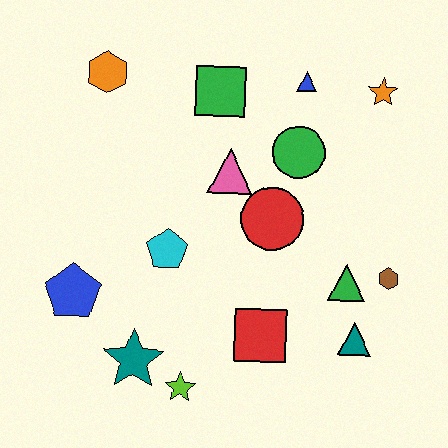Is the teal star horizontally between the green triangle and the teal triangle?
No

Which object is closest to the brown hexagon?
The green triangle is closest to the brown hexagon.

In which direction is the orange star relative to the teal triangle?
The orange star is above the teal triangle.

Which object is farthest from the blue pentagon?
The orange star is farthest from the blue pentagon.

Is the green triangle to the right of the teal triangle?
No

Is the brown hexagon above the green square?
No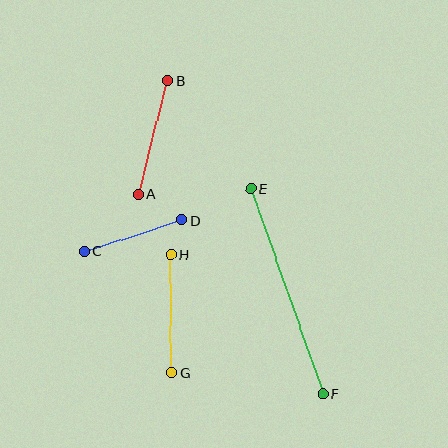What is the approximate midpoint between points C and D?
The midpoint is at approximately (133, 236) pixels.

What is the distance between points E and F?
The distance is approximately 217 pixels.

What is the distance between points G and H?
The distance is approximately 118 pixels.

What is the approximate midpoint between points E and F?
The midpoint is at approximately (287, 291) pixels.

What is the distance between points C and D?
The distance is approximately 103 pixels.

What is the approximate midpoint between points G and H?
The midpoint is at approximately (171, 314) pixels.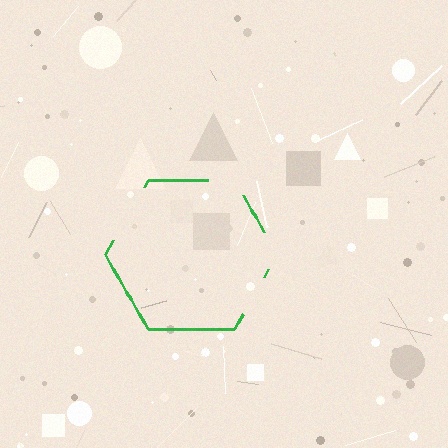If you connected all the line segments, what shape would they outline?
They would outline a hexagon.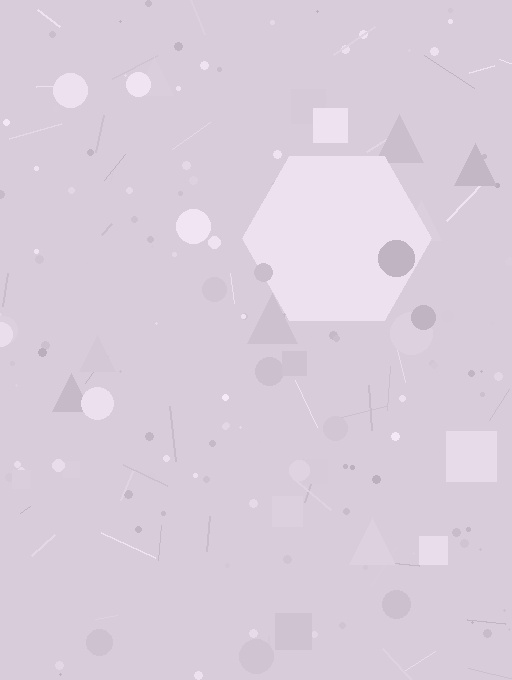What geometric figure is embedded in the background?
A hexagon is embedded in the background.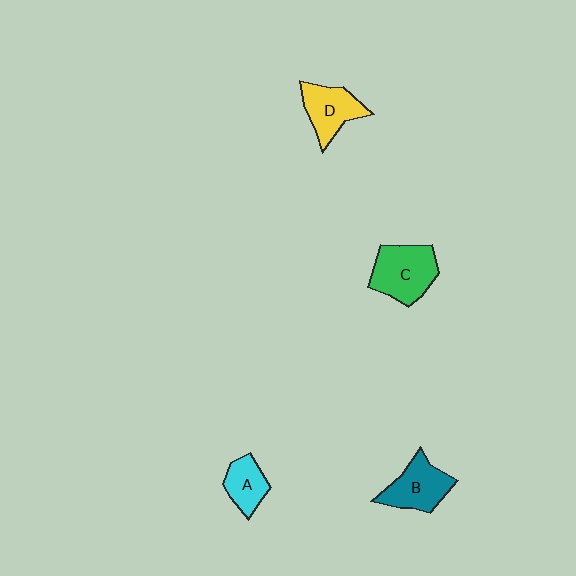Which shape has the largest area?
Shape C (green).